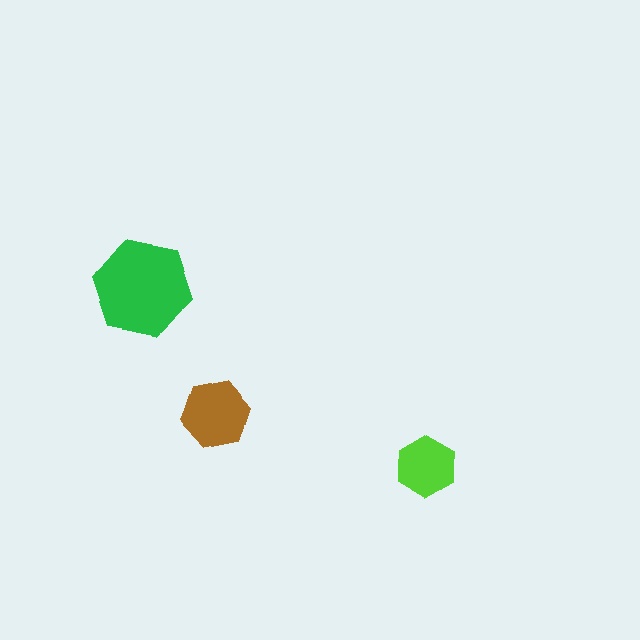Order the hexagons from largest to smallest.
the green one, the brown one, the lime one.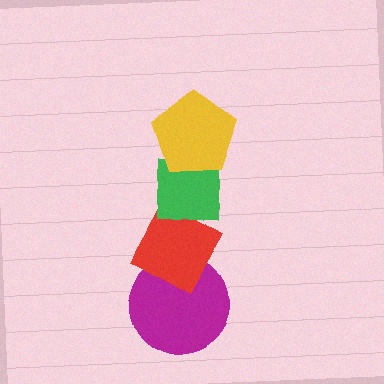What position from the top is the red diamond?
The red diamond is 3rd from the top.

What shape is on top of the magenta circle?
The red diamond is on top of the magenta circle.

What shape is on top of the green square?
The yellow pentagon is on top of the green square.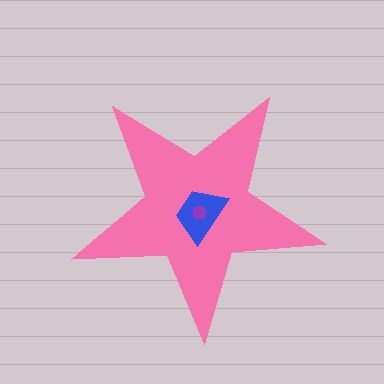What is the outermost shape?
The pink star.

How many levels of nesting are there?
3.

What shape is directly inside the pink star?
The blue trapezoid.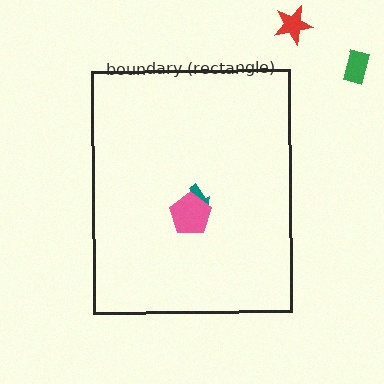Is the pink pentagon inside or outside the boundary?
Inside.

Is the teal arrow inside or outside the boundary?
Inside.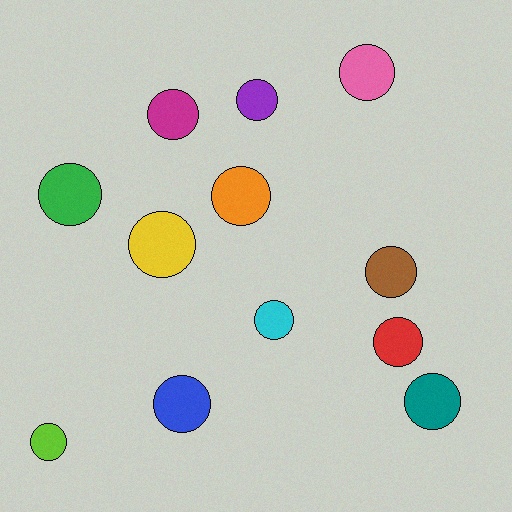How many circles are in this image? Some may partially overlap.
There are 12 circles.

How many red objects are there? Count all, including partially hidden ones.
There is 1 red object.